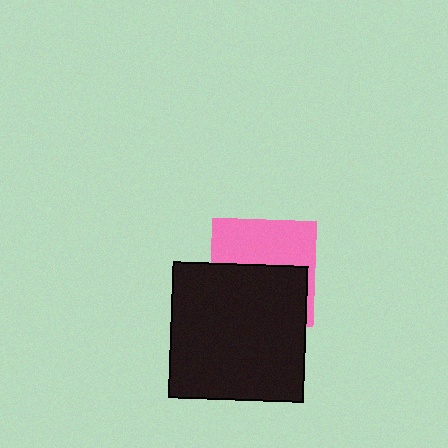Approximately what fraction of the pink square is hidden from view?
Roughly 52% of the pink square is hidden behind the black square.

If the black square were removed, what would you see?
You would see the complete pink square.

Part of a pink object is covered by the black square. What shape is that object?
It is a square.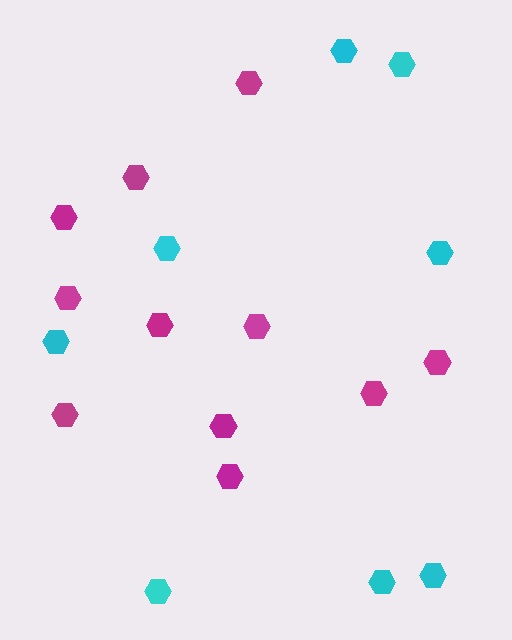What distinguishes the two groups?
There are 2 groups: one group of cyan hexagons (8) and one group of magenta hexagons (11).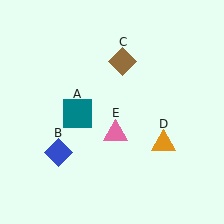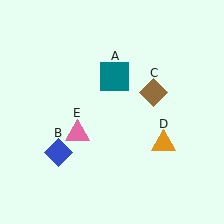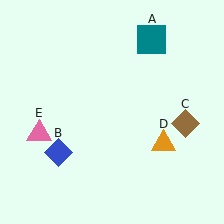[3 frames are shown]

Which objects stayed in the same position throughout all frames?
Blue diamond (object B) and orange triangle (object D) remained stationary.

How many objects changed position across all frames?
3 objects changed position: teal square (object A), brown diamond (object C), pink triangle (object E).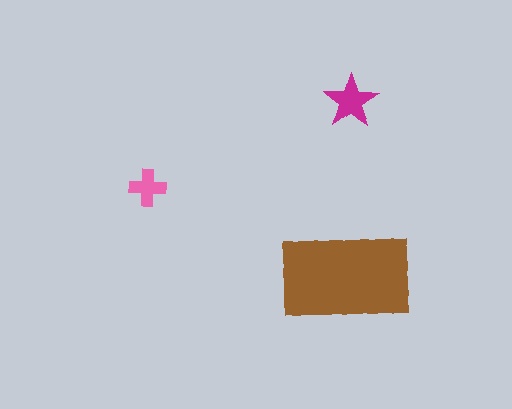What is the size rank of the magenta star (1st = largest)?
2nd.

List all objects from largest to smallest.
The brown rectangle, the magenta star, the pink cross.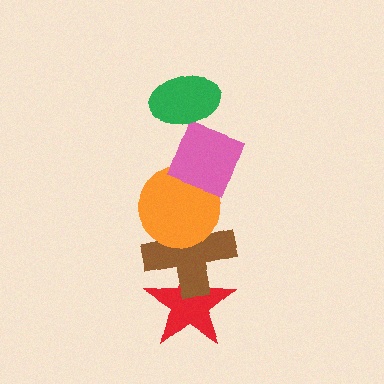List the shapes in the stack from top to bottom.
From top to bottom: the green ellipse, the pink diamond, the orange circle, the brown cross, the red star.